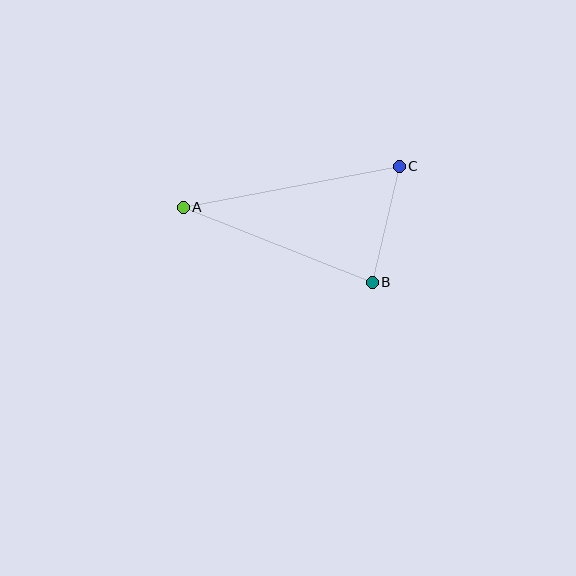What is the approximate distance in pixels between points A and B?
The distance between A and B is approximately 203 pixels.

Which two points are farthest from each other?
Points A and C are farthest from each other.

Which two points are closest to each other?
Points B and C are closest to each other.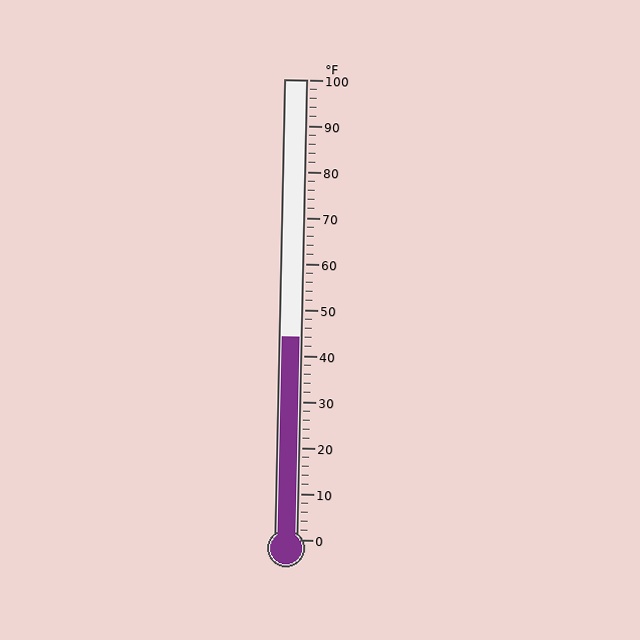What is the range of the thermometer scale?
The thermometer scale ranges from 0°F to 100°F.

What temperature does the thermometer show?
The thermometer shows approximately 44°F.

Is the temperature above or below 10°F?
The temperature is above 10°F.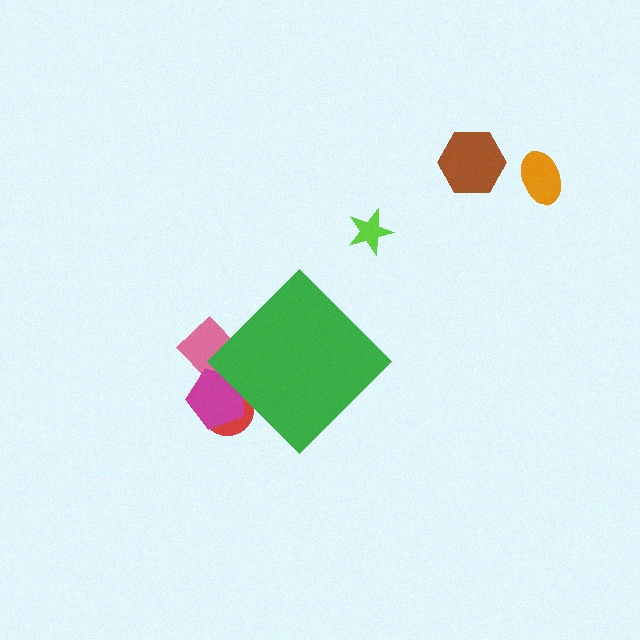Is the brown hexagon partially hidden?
No, the brown hexagon is fully visible.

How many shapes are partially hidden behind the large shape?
3 shapes are partially hidden.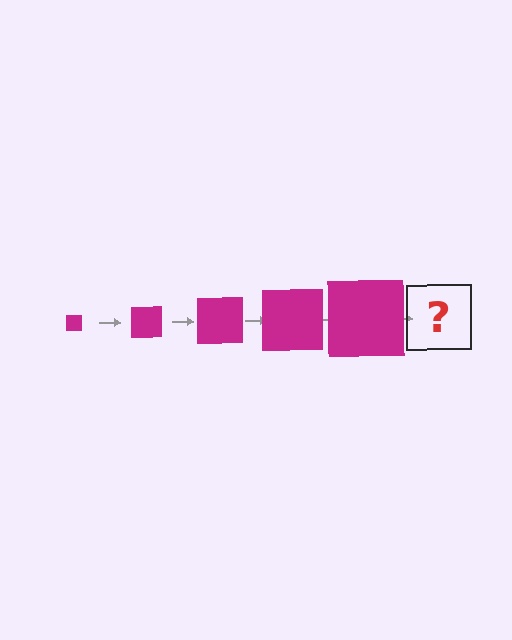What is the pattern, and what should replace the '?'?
The pattern is that the square gets progressively larger each step. The '?' should be a magenta square, larger than the previous one.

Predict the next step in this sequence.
The next step is a magenta square, larger than the previous one.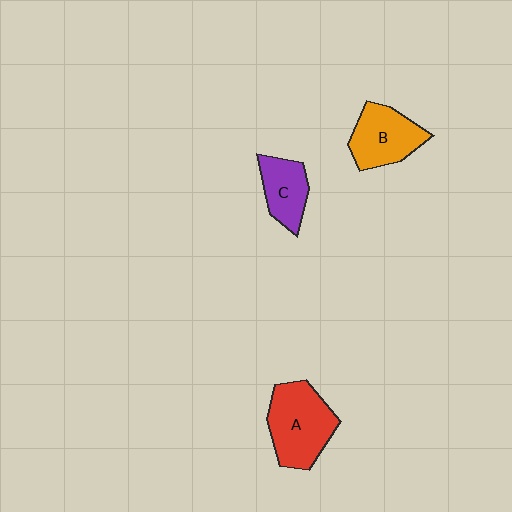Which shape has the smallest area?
Shape C (purple).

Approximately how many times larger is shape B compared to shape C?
Approximately 1.3 times.